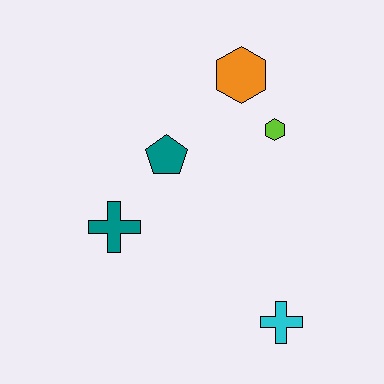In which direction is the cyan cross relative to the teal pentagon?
The cyan cross is below the teal pentagon.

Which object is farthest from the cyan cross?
The orange hexagon is farthest from the cyan cross.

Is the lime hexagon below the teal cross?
No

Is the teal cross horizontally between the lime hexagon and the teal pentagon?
No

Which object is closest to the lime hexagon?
The orange hexagon is closest to the lime hexagon.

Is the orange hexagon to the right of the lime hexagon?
No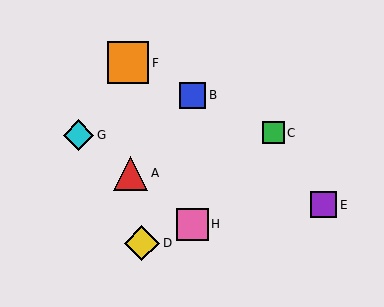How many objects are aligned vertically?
2 objects (B, H) are aligned vertically.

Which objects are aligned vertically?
Objects B, H are aligned vertically.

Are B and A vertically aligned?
No, B is at x≈192 and A is at x≈131.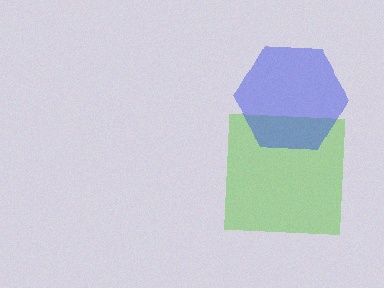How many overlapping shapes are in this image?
There are 2 overlapping shapes in the image.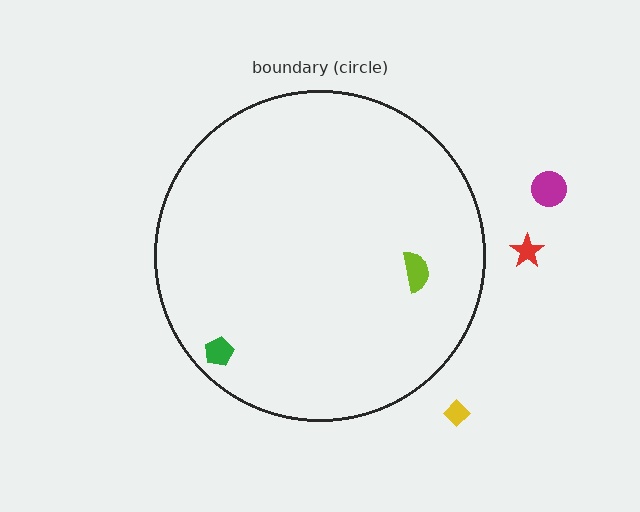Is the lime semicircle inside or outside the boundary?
Inside.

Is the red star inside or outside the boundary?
Outside.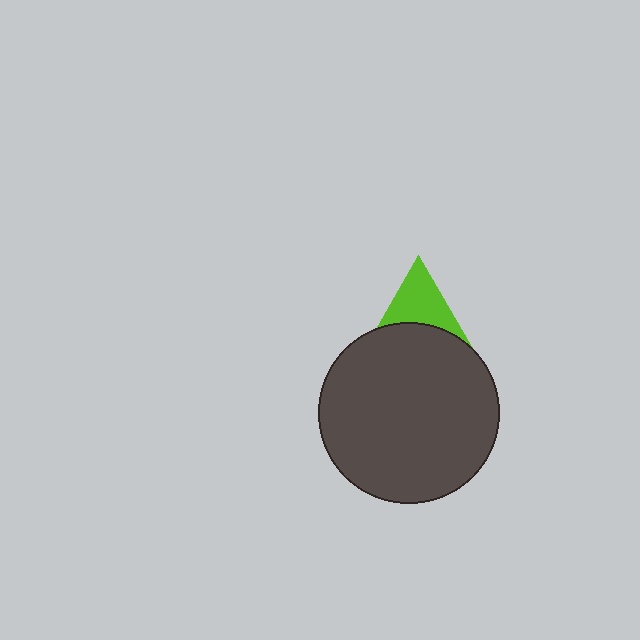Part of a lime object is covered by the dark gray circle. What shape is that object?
It is a triangle.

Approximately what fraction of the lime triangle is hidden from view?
Roughly 47% of the lime triangle is hidden behind the dark gray circle.